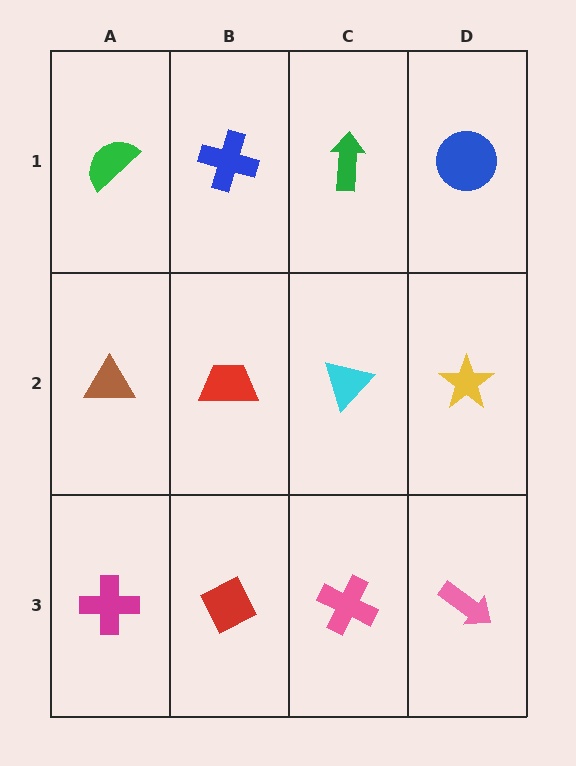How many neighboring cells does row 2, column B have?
4.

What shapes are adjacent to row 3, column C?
A cyan triangle (row 2, column C), a red diamond (row 3, column B), a pink arrow (row 3, column D).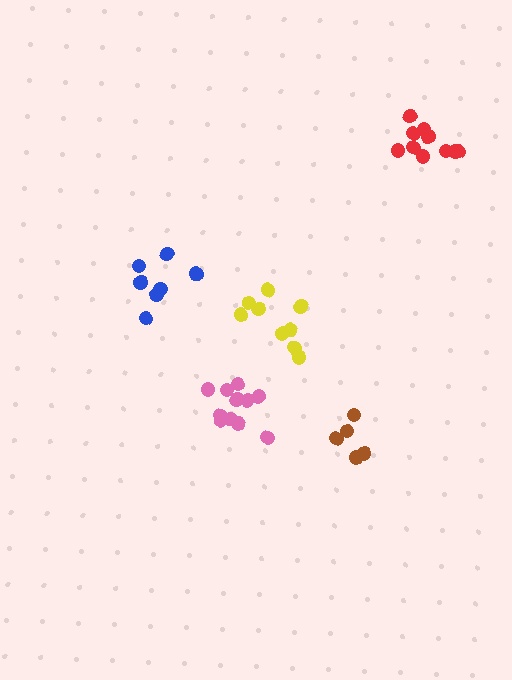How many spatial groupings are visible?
There are 5 spatial groupings.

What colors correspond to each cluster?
The clusters are colored: pink, red, blue, yellow, brown.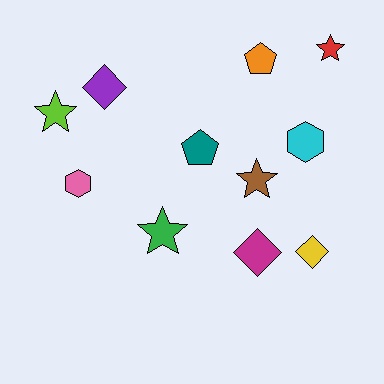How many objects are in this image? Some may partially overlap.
There are 11 objects.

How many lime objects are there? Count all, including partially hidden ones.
There is 1 lime object.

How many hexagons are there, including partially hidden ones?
There are 2 hexagons.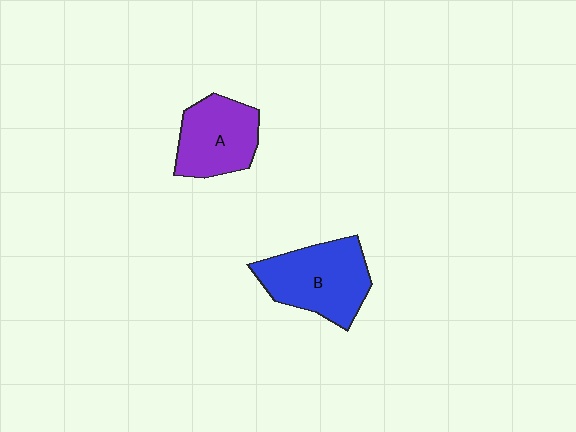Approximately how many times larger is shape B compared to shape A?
Approximately 1.2 times.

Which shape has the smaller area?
Shape A (purple).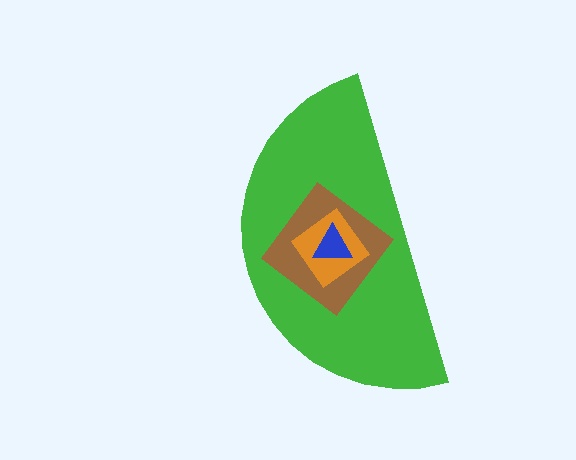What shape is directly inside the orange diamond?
The blue triangle.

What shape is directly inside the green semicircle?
The brown diamond.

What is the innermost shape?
The blue triangle.